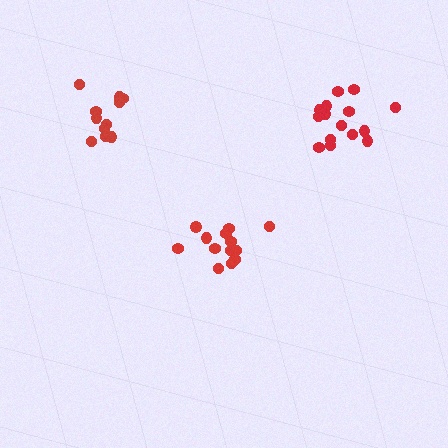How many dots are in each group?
Group 1: 15 dots, Group 2: 14 dots, Group 3: 12 dots (41 total).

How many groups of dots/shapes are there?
There are 3 groups.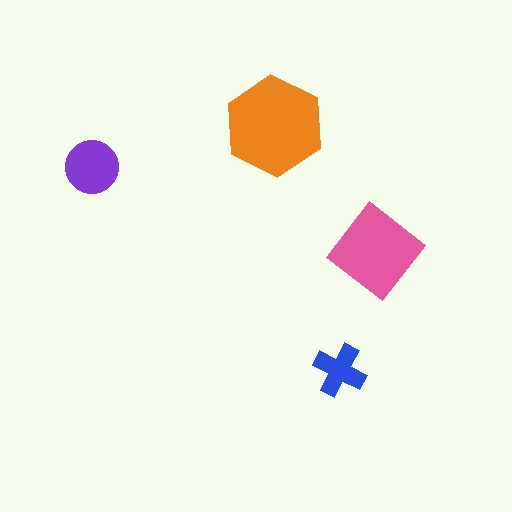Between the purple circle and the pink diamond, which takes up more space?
The pink diamond.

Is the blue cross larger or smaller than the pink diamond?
Smaller.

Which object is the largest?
The orange hexagon.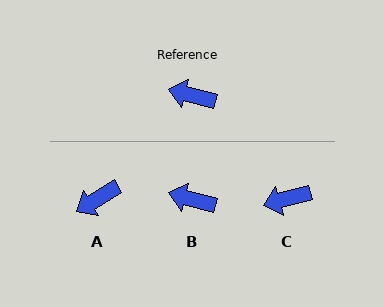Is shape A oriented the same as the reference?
No, it is off by about 46 degrees.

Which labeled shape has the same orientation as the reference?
B.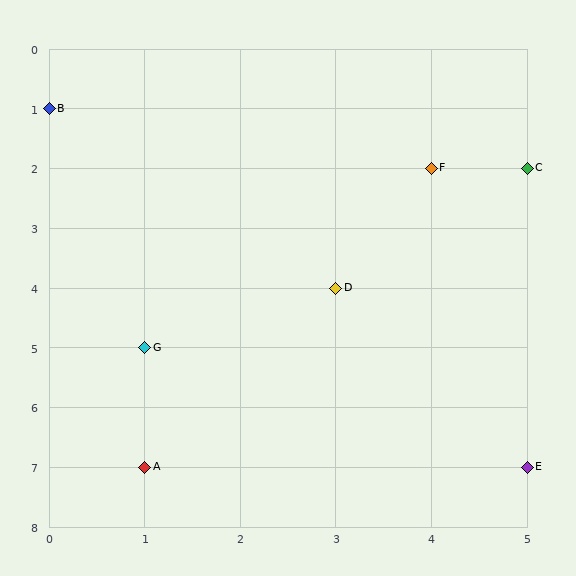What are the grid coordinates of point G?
Point G is at grid coordinates (1, 5).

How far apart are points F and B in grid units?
Points F and B are 4 columns and 1 row apart (about 4.1 grid units diagonally).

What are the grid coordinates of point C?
Point C is at grid coordinates (5, 2).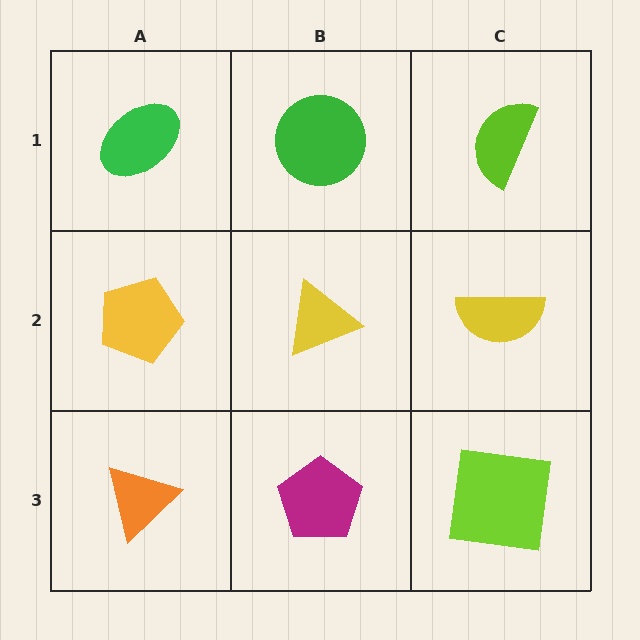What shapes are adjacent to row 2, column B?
A green circle (row 1, column B), a magenta pentagon (row 3, column B), a yellow pentagon (row 2, column A), a yellow semicircle (row 2, column C).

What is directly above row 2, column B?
A green circle.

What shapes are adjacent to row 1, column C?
A yellow semicircle (row 2, column C), a green circle (row 1, column B).